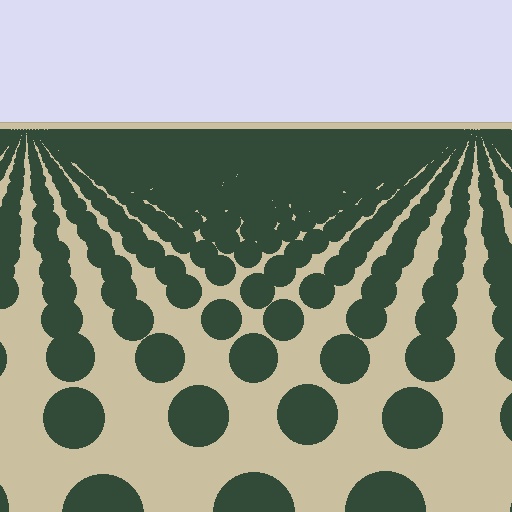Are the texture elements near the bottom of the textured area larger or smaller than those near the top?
Larger. Near the bottom, elements are closer to the viewer and appear at a bigger on-screen size.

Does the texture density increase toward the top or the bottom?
Density increases toward the top.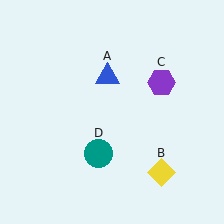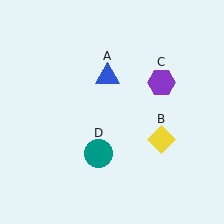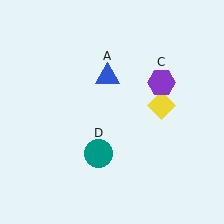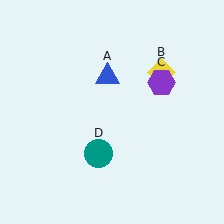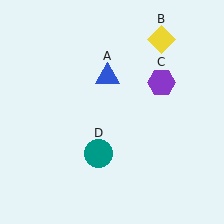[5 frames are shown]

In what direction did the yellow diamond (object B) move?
The yellow diamond (object B) moved up.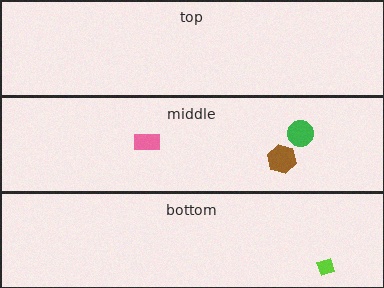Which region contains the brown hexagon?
The middle region.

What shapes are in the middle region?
The green circle, the pink rectangle, the brown hexagon.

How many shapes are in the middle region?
3.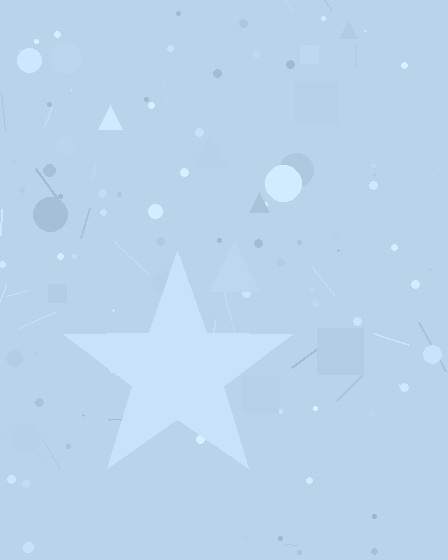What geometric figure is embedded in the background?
A star is embedded in the background.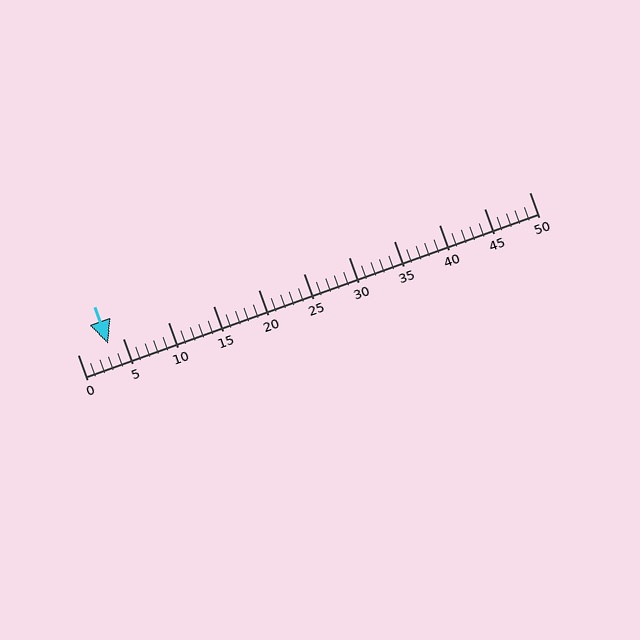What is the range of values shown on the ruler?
The ruler shows values from 0 to 50.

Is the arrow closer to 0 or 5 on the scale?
The arrow is closer to 5.